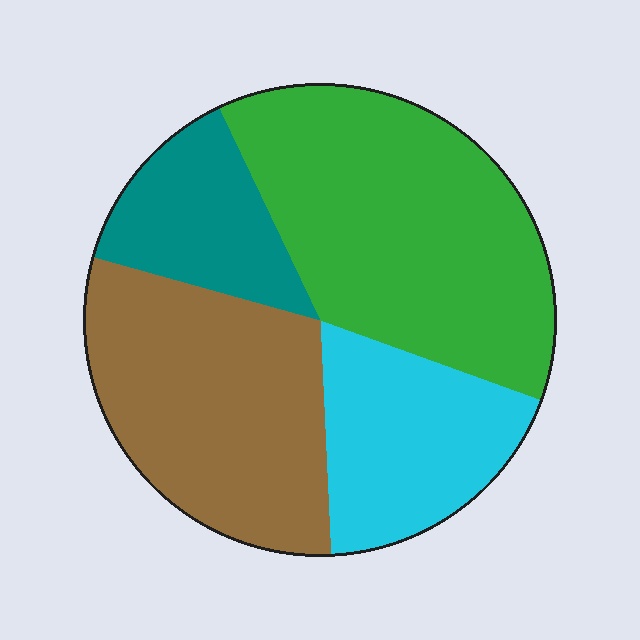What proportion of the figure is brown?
Brown takes up about one third (1/3) of the figure.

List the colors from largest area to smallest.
From largest to smallest: green, brown, cyan, teal.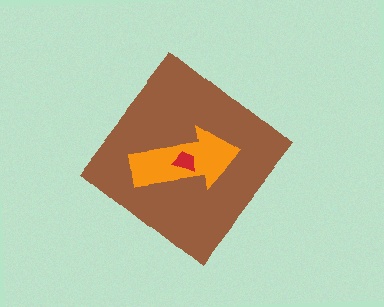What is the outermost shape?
The brown diamond.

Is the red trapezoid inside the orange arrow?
Yes.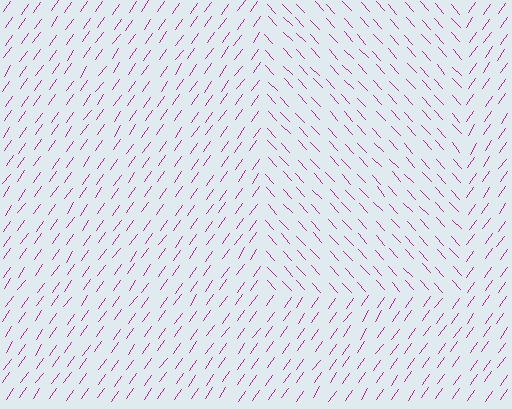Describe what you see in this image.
The image is filled with small magenta line segments. A rectangle region in the image has lines oriented differently from the surrounding lines, creating a visible texture boundary.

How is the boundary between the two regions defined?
The boundary is defined purely by a change in line orientation (approximately 78 degrees difference). All lines are the same color and thickness.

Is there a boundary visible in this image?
Yes, there is a texture boundary formed by a change in line orientation.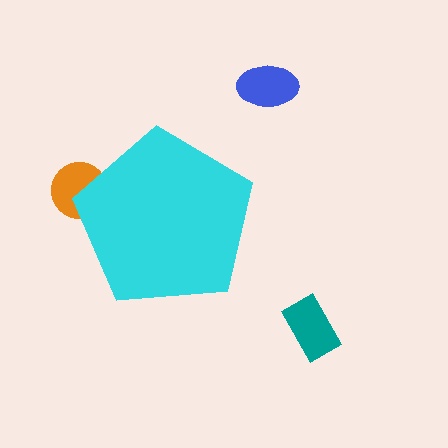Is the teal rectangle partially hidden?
No, the teal rectangle is fully visible.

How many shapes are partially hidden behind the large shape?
1 shape is partially hidden.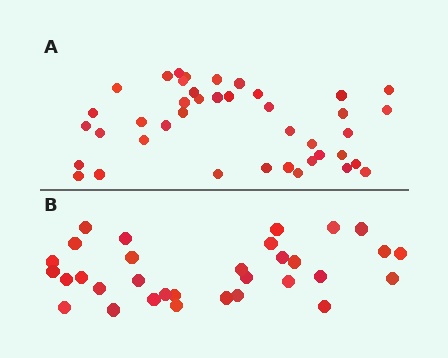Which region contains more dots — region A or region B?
Region A (the top region) has more dots.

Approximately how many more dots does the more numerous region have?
Region A has roughly 8 or so more dots than region B.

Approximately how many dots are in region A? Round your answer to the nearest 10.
About 40 dots. (The exact count is 41, which rounds to 40.)